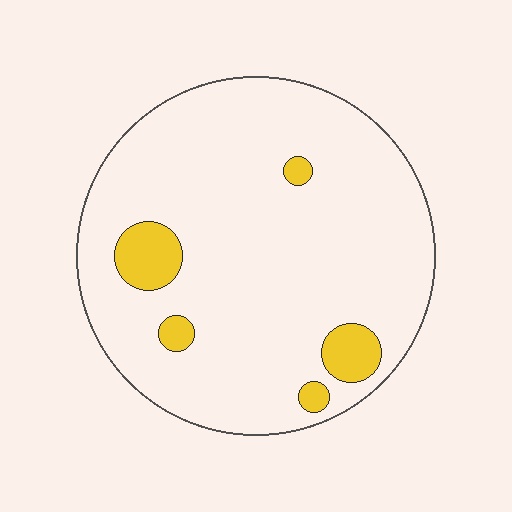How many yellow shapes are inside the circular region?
5.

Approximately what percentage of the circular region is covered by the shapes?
Approximately 10%.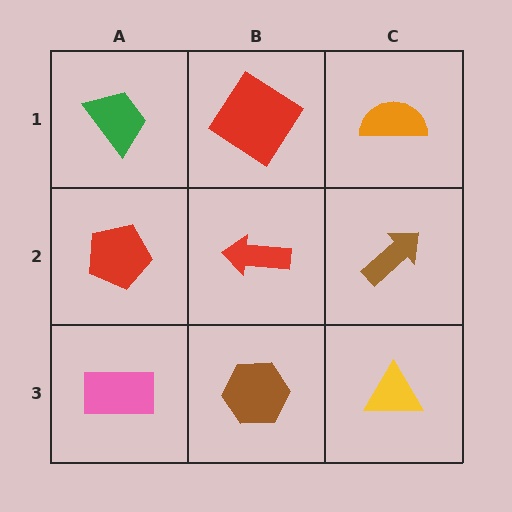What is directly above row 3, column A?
A red pentagon.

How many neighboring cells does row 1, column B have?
3.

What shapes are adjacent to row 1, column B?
A red arrow (row 2, column B), a green trapezoid (row 1, column A), an orange semicircle (row 1, column C).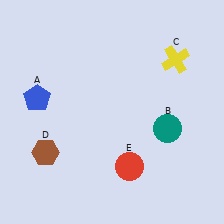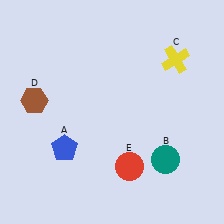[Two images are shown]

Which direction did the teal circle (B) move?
The teal circle (B) moved down.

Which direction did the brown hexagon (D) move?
The brown hexagon (D) moved up.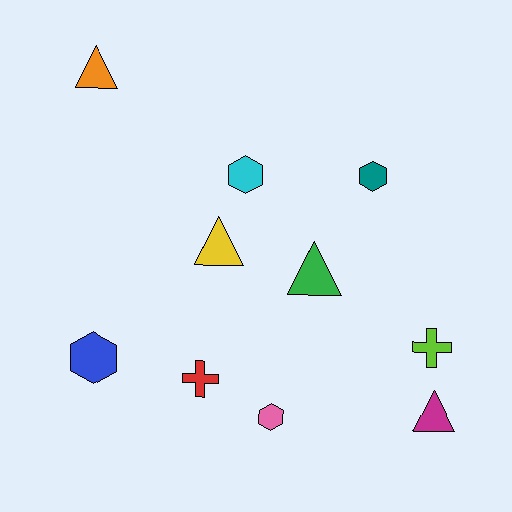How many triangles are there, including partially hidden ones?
There are 4 triangles.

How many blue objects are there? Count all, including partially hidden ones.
There is 1 blue object.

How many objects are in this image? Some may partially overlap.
There are 10 objects.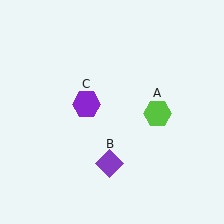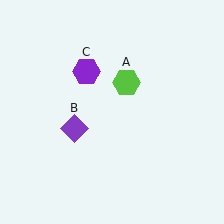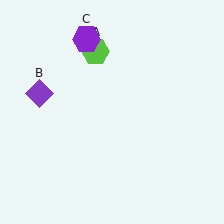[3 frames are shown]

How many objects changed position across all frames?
3 objects changed position: lime hexagon (object A), purple diamond (object B), purple hexagon (object C).